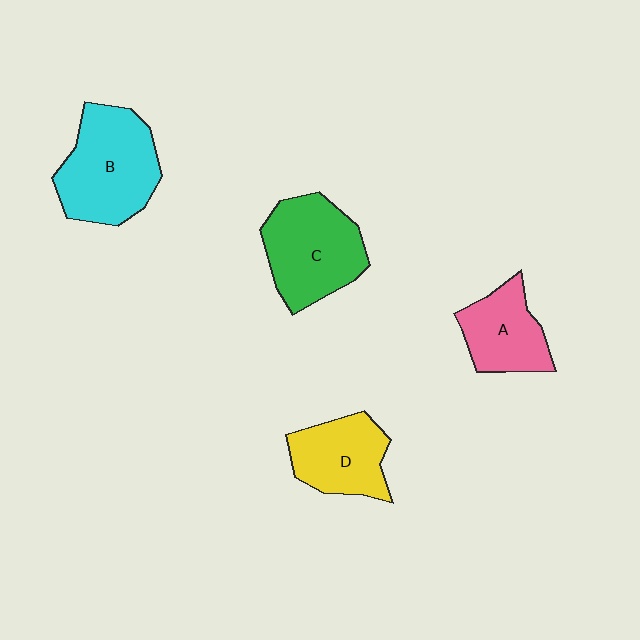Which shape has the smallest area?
Shape A (pink).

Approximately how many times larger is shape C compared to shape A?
Approximately 1.4 times.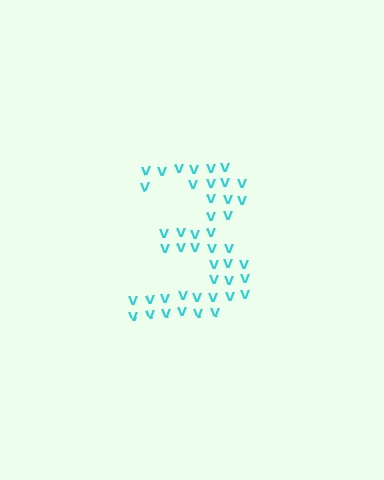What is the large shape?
The large shape is the digit 3.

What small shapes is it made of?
It is made of small letter V's.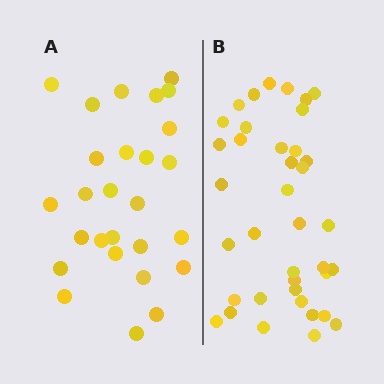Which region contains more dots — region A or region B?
Region B (the right region) has more dots.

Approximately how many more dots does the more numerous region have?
Region B has roughly 12 or so more dots than region A.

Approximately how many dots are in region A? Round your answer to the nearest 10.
About 30 dots. (The exact count is 27, which rounds to 30.)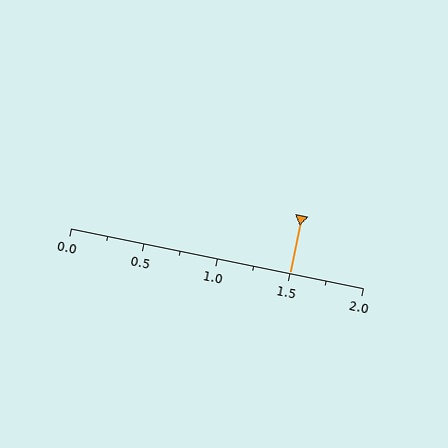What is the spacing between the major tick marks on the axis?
The major ticks are spaced 0.5 apart.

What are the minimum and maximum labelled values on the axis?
The axis runs from 0.0 to 2.0.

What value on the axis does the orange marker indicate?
The marker indicates approximately 1.5.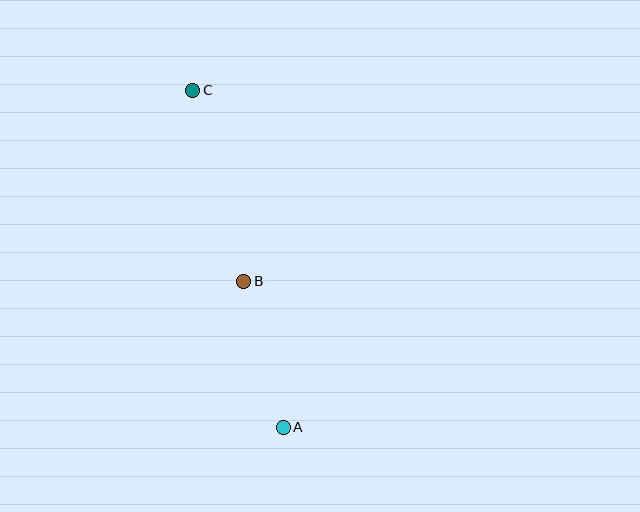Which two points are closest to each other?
Points A and B are closest to each other.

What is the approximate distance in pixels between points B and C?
The distance between B and C is approximately 198 pixels.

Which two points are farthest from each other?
Points A and C are farthest from each other.